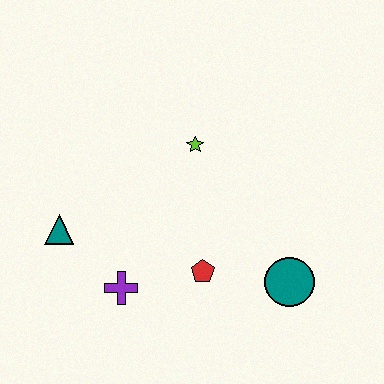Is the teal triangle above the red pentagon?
Yes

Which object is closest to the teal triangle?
The purple cross is closest to the teal triangle.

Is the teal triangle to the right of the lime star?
No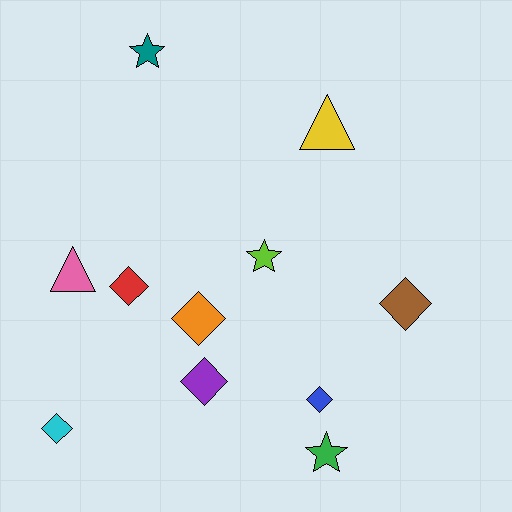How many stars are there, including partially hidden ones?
There are 3 stars.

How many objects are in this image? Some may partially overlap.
There are 11 objects.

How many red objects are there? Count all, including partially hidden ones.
There is 1 red object.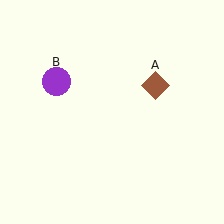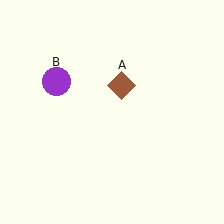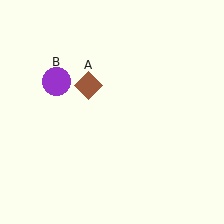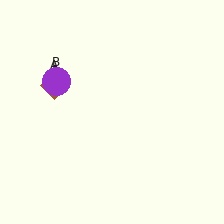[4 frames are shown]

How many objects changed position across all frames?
1 object changed position: brown diamond (object A).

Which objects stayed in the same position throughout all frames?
Purple circle (object B) remained stationary.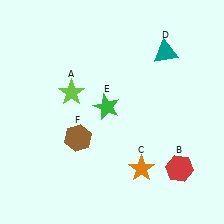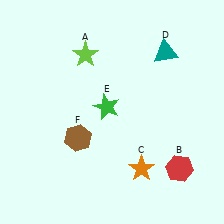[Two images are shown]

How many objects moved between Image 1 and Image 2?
1 object moved between the two images.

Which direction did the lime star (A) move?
The lime star (A) moved up.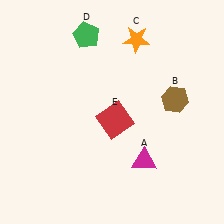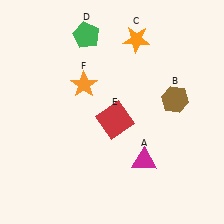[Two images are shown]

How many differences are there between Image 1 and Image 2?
There is 1 difference between the two images.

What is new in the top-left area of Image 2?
An orange star (F) was added in the top-left area of Image 2.